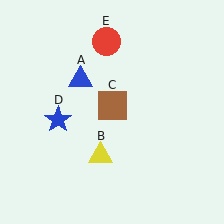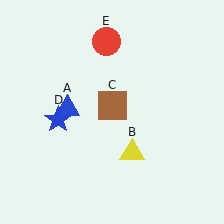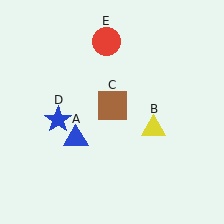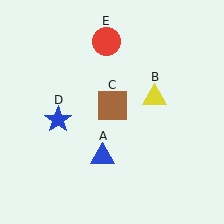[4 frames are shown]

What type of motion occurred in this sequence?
The blue triangle (object A), yellow triangle (object B) rotated counterclockwise around the center of the scene.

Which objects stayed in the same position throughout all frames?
Brown square (object C) and blue star (object D) and red circle (object E) remained stationary.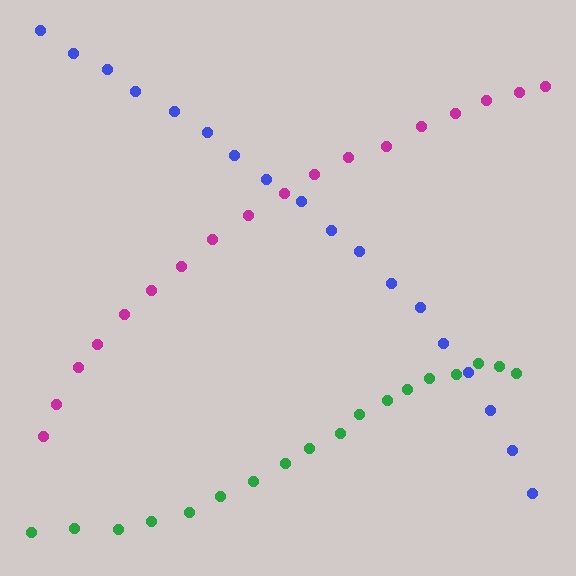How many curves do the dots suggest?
There are 3 distinct paths.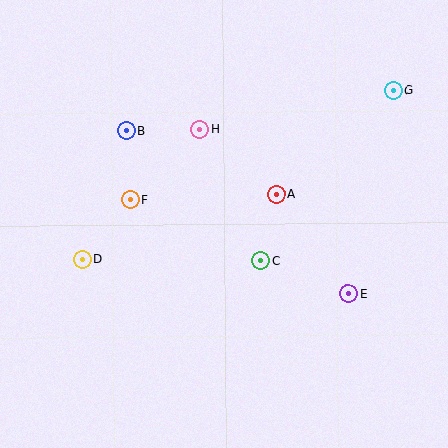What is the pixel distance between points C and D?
The distance between C and D is 178 pixels.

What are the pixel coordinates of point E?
Point E is at (348, 294).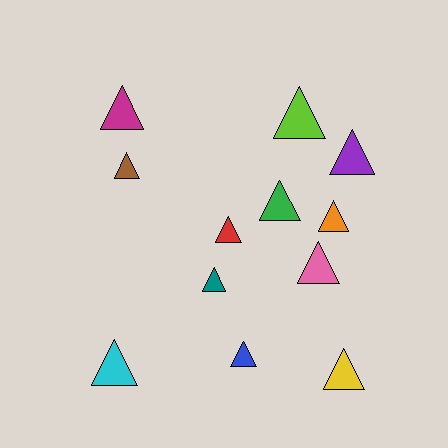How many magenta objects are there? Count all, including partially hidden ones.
There is 1 magenta object.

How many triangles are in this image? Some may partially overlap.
There are 12 triangles.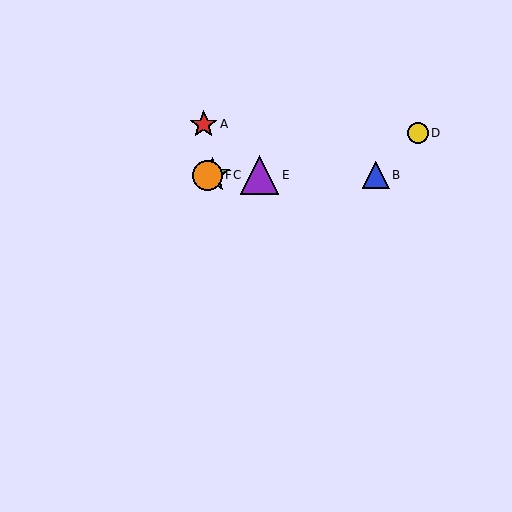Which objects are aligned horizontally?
Objects B, C, E, F are aligned horizontally.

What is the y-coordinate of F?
Object F is at y≈175.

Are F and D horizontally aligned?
No, F is at y≈175 and D is at y≈133.